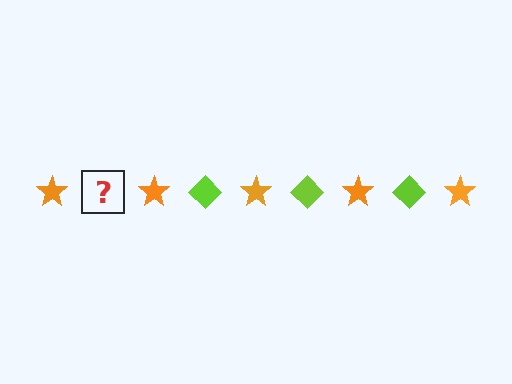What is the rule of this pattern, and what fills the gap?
The rule is that the pattern alternates between orange star and lime diamond. The gap should be filled with a lime diamond.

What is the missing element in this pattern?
The missing element is a lime diamond.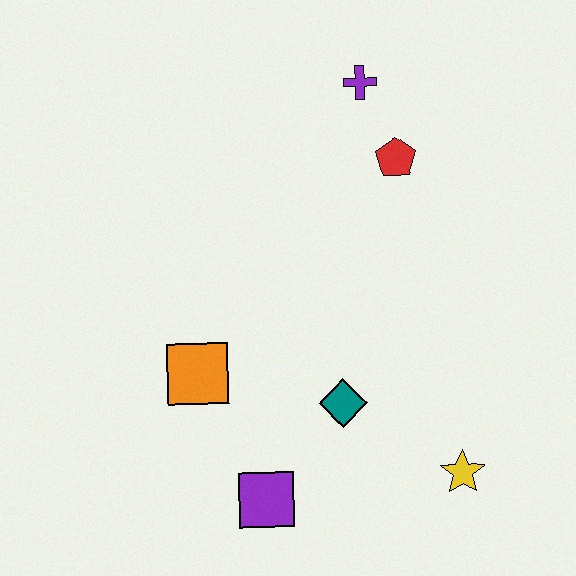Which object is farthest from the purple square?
The purple cross is farthest from the purple square.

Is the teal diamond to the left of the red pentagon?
Yes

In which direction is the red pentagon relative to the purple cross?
The red pentagon is below the purple cross.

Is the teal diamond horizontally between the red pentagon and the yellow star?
No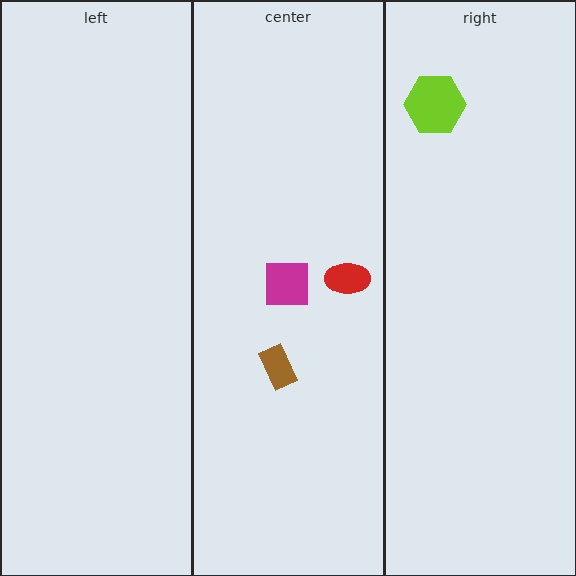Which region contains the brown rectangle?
The center region.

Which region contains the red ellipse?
The center region.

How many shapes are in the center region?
3.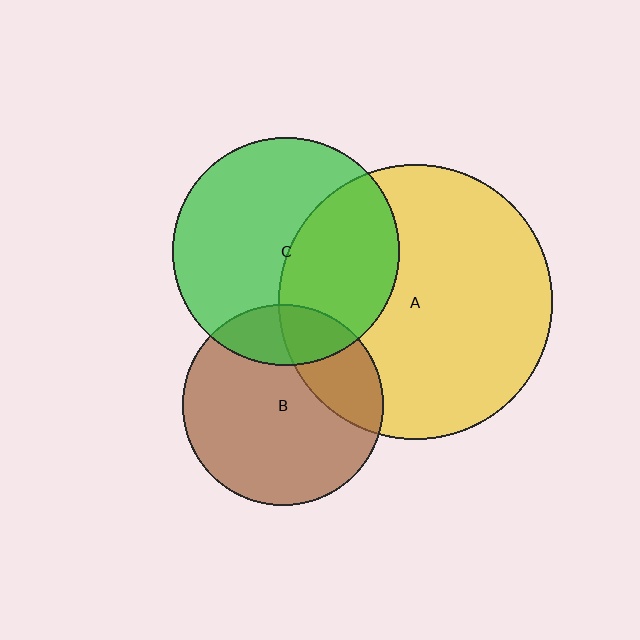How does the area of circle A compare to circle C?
Approximately 1.5 times.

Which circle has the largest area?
Circle A (yellow).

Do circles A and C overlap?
Yes.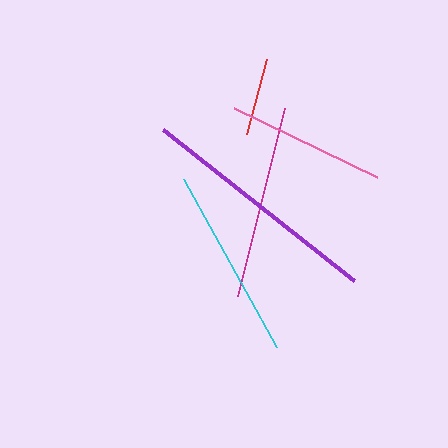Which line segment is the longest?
The purple line is the longest at approximately 243 pixels.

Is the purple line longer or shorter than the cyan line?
The purple line is longer than the cyan line.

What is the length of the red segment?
The red segment is approximately 78 pixels long.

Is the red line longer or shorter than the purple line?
The purple line is longer than the red line.